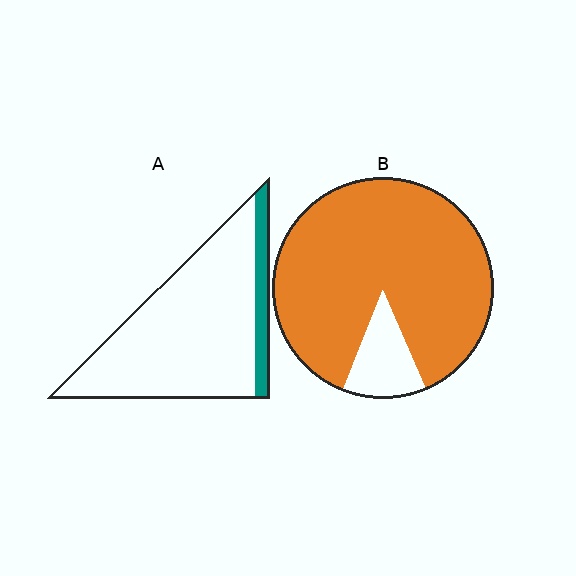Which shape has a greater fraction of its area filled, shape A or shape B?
Shape B.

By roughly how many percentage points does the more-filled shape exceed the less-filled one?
By roughly 75 percentage points (B over A).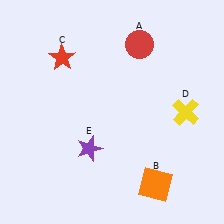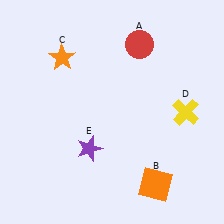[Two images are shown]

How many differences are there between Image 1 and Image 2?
There is 1 difference between the two images.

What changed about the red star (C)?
In Image 1, C is red. In Image 2, it changed to orange.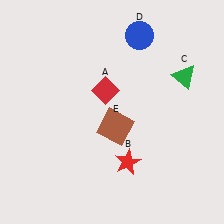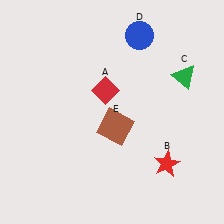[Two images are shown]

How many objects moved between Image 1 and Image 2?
1 object moved between the two images.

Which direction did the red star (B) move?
The red star (B) moved right.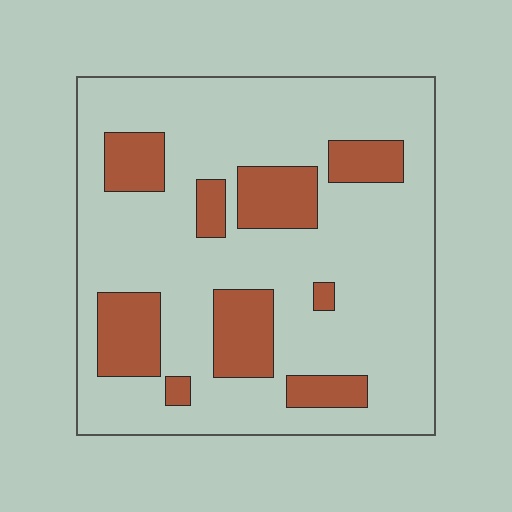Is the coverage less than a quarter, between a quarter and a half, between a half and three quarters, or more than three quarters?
Less than a quarter.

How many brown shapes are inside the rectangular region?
9.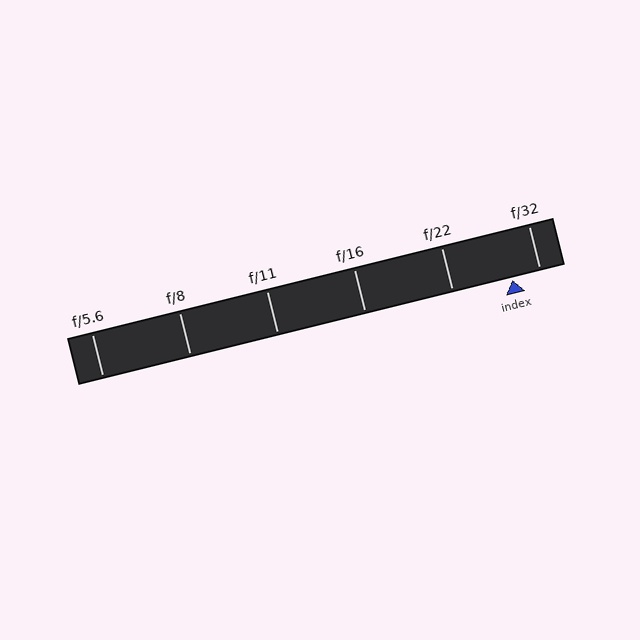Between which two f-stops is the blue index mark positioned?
The index mark is between f/22 and f/32.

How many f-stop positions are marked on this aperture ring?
There are 6 f-stop positions marked.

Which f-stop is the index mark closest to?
The index mark is closest to f/32.